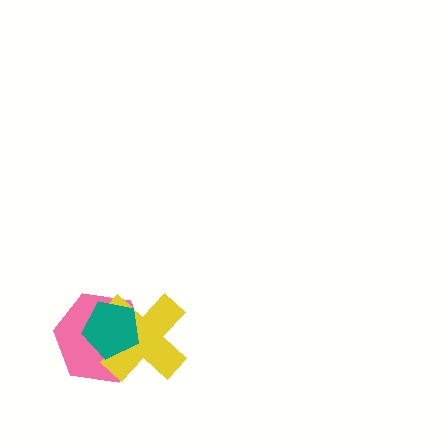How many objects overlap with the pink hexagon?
2 objects overlap with the pink hexagon.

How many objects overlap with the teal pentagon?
2 objects overlap with the teal pentagon.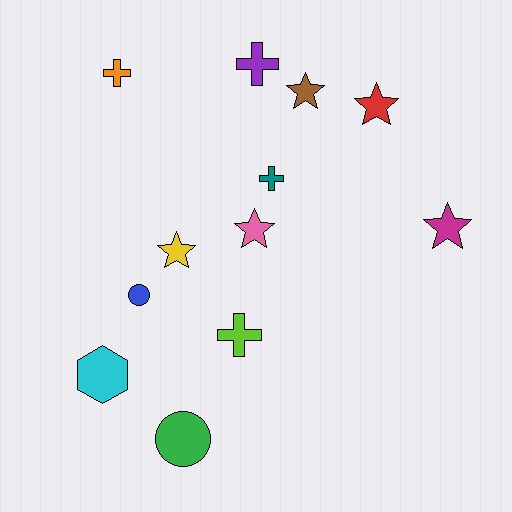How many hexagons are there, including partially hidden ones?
There is 1 hexagon.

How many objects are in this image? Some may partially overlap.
There are 12 objects.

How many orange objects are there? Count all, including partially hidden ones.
There is 1 orange object.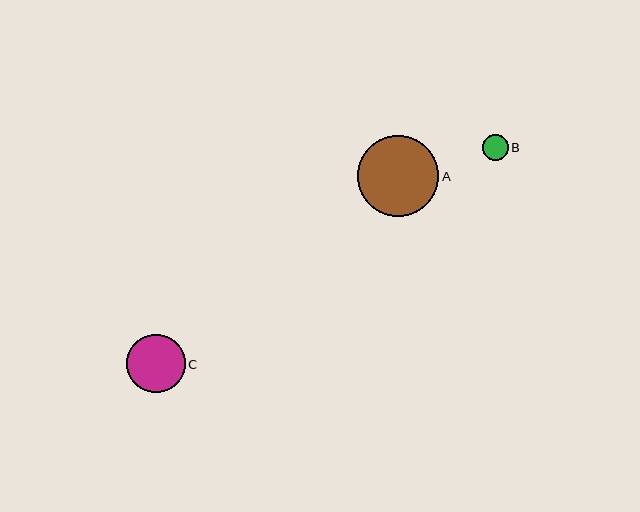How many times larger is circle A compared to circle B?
Circle A is approximately 3.1 times the size of circle B.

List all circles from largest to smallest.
From largest to smallest: A, C, B.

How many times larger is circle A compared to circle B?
Circle A is approximately 3.1 times the size of circle B.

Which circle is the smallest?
Circle B is the smallest with a size of approximately 26 pixels.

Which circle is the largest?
Circle A is the largest with a size of approximately 81 pixels.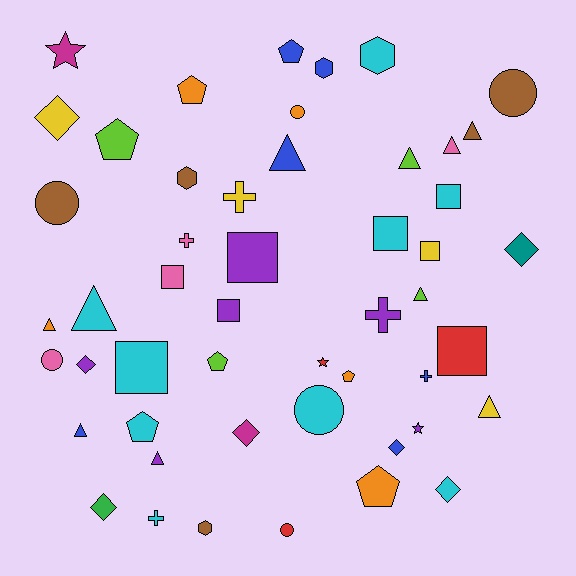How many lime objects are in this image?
There are 4 lime objects.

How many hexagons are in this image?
There are 4 hexagons.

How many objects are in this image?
There are 50 objects.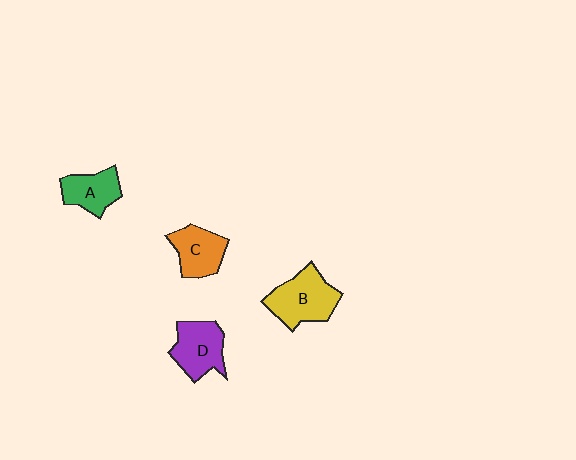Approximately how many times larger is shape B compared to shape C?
Approximately 1.3 times.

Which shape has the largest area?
Shape B (yellow).